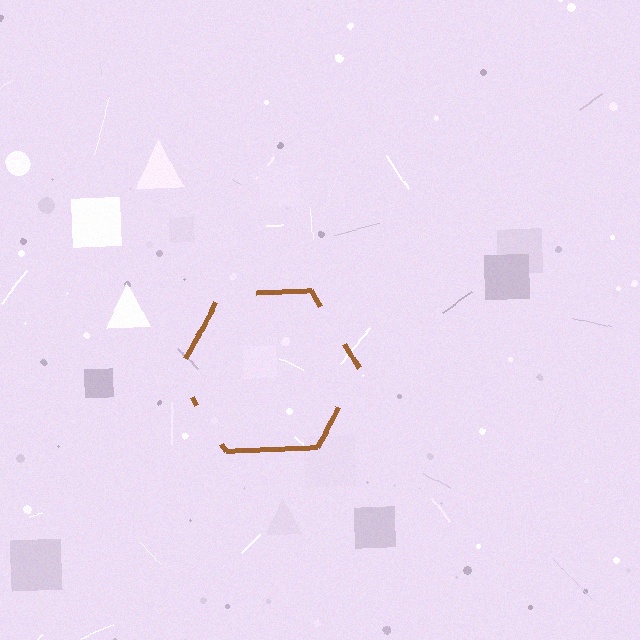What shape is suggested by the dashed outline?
The dashed outline suggests a hexagon.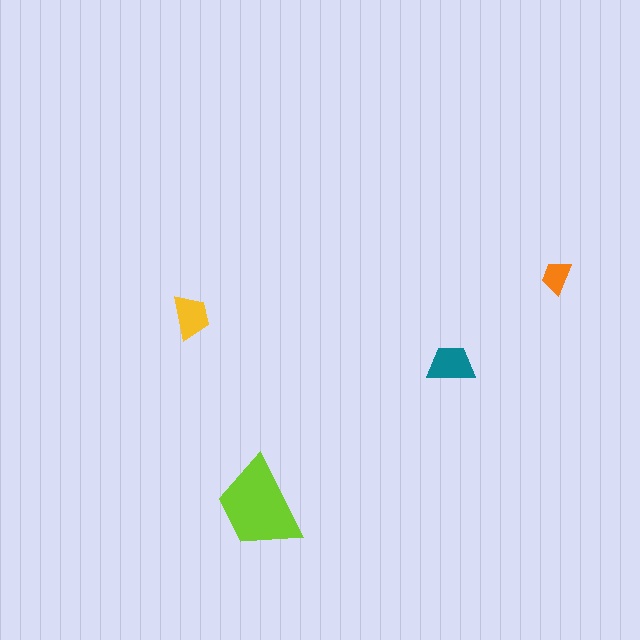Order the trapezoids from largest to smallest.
the lime one, the teal one, the yellow one, the orange one.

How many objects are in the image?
There are 4 objects in the image.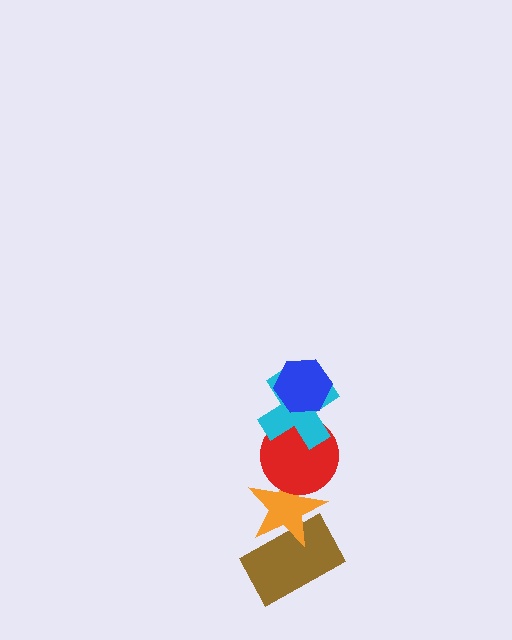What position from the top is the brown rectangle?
The brown rectangle is 5th from the top.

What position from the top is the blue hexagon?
The blue hexagon is 1st from the top.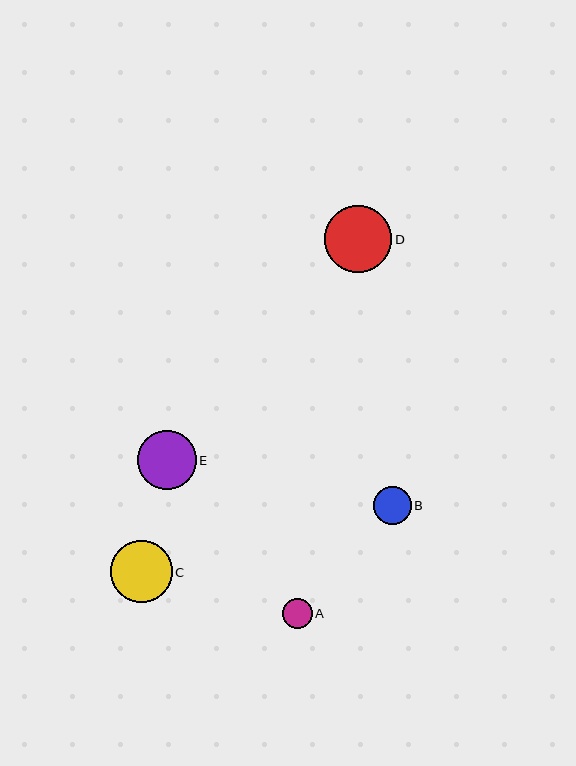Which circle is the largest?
Circle D is the largest with a size of approximately 67 pixels.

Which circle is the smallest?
Circle A is the smallest with a size of approximately 29 pixels.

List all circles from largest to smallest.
From largest to smallest: D, C, E, B, A.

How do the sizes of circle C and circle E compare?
Circle C and circle E are approximately the same size.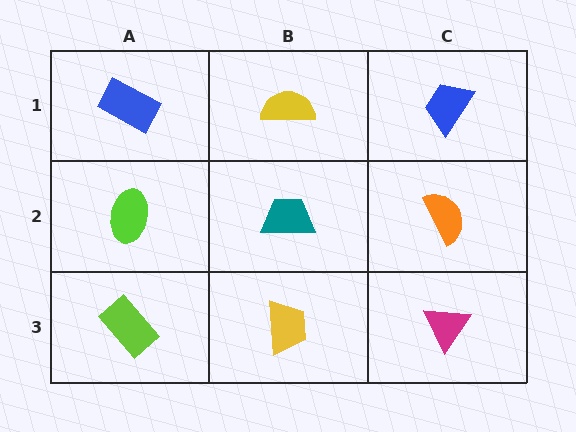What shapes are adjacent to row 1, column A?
A lime ellipse (row 2, column A), a yellow semicircle (row 1, column B).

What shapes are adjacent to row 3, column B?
A teal trapezoid (row 2, column B), a lime rectangle (row 3, column A), a magenta triangle (row 3, column C).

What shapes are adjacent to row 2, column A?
A blue rectangle (row 1, column A), a lime rectangle (row 3, column A), a teal trapezoid (row 2, column B).